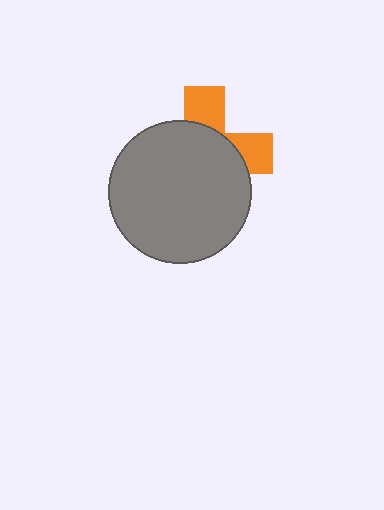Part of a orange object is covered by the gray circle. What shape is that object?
It is a cross.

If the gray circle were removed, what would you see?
You would see the complete orange cross.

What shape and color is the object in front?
The object in front is a gray circle.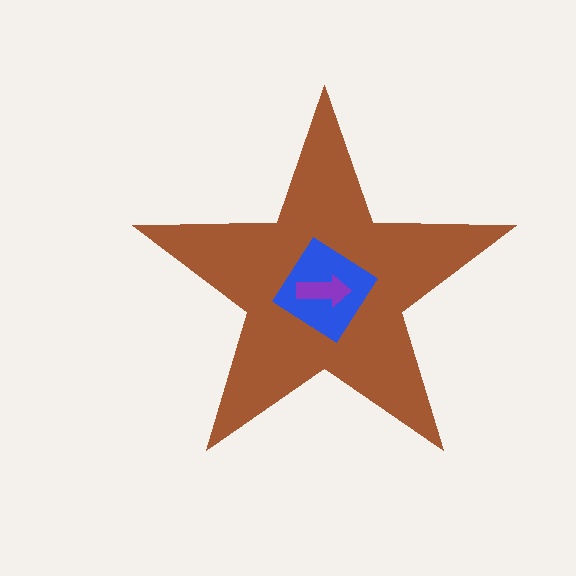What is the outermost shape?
The brown star.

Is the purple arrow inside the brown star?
Yes.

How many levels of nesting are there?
3.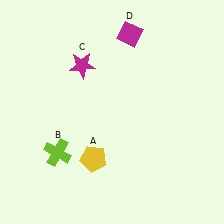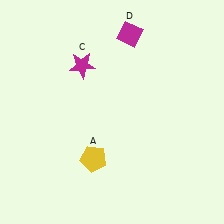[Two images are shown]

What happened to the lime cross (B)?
The lime cross (B) was removed in Image 2. It was in the bottom-left area of Image 1.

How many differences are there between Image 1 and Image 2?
There is 1 difference between the two images.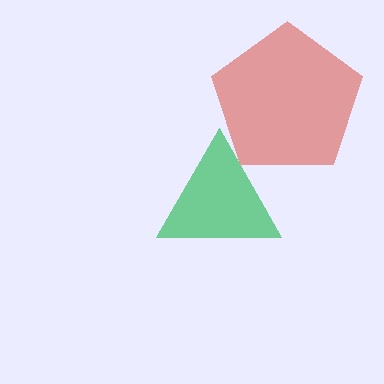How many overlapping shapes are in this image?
There are 2 overlapping shapes in the image.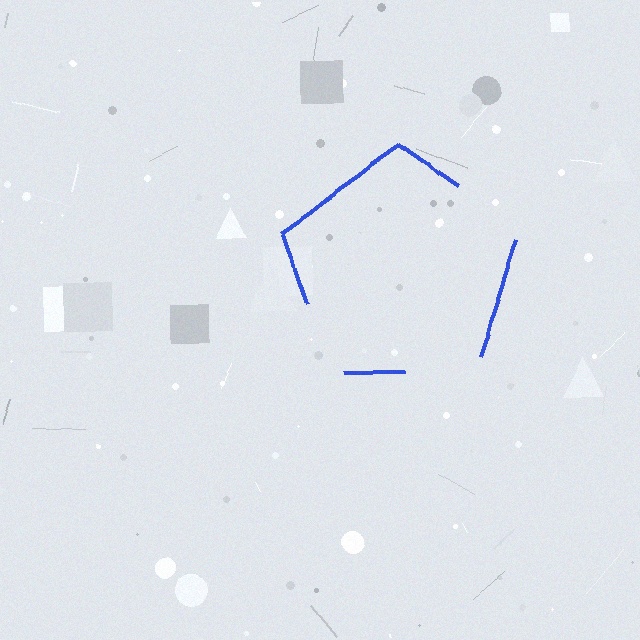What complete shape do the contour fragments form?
The contour fragments form a pentagon.